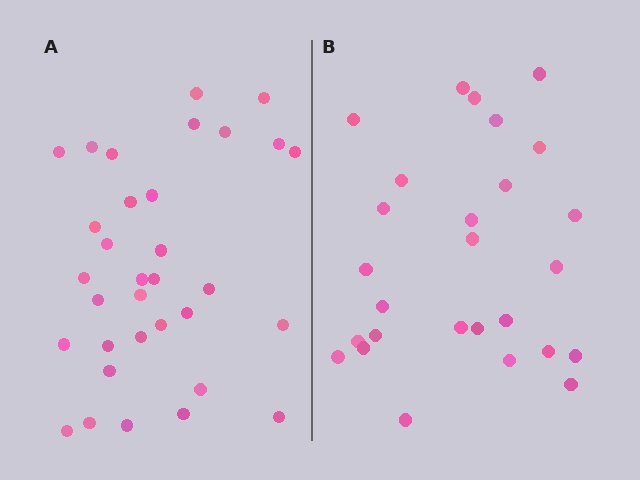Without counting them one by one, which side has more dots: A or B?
Region A (the left region) has more dots.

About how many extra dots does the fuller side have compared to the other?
Region A has about 6 more dots than region B.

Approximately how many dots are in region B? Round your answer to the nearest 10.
About 30 dots. (The exact count is 27, which rounds to 30.)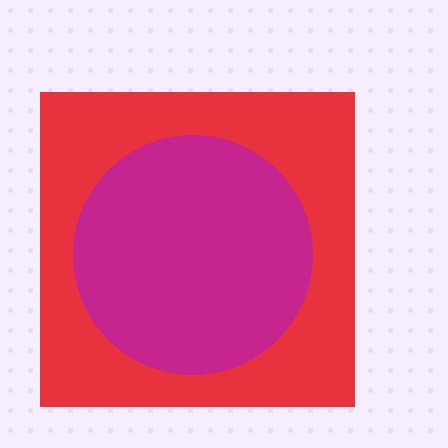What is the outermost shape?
The red square.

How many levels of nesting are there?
2.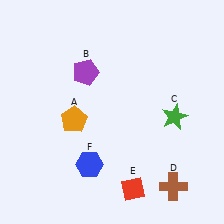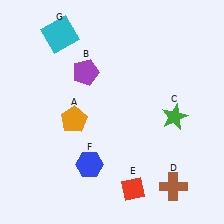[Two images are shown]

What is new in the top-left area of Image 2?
A cyan square (G) was added in the top-left area of Image 2.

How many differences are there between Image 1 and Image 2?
There is 1 difference between the two images.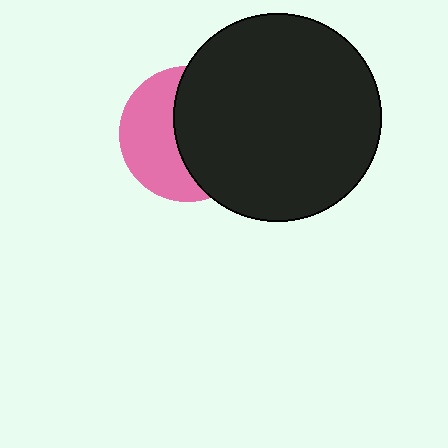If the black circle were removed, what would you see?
You would see the complete pink circle.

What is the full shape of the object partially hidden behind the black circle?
The partially hidden object is a pink circle.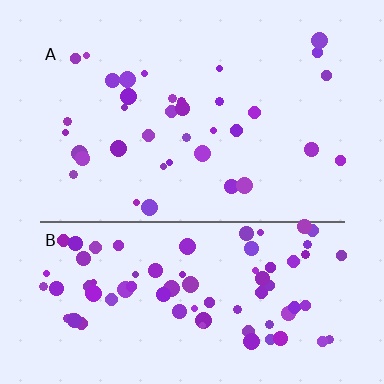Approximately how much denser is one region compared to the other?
Approximately 2.3× — region B over region A.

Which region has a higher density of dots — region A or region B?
B (the bottom).